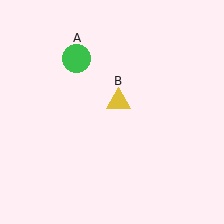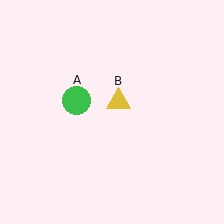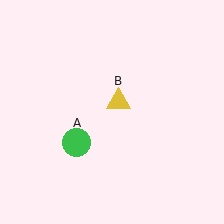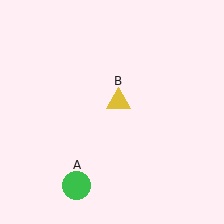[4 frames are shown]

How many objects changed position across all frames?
1 object changed position: green circle (object A).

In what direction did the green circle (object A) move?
The green circle (object A) moved down.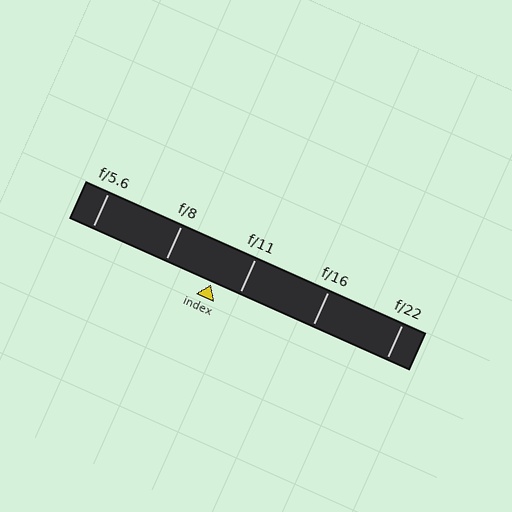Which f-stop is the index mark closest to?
The index mark is closest to f/11.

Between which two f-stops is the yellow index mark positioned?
The index mark is between f/8 and f/11.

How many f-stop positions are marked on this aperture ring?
There are 5 f-stop positions marked.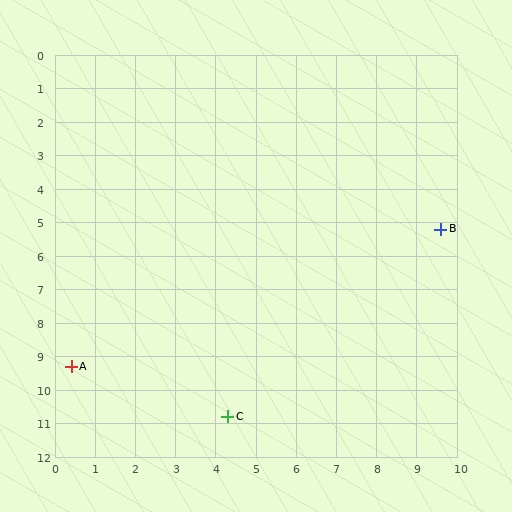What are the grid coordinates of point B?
Point B is at approximately (9.6, 5.2).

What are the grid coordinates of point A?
Point A is at approximately (0.4, 9.3).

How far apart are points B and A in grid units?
Points B and A are about 10.1 grid units apart.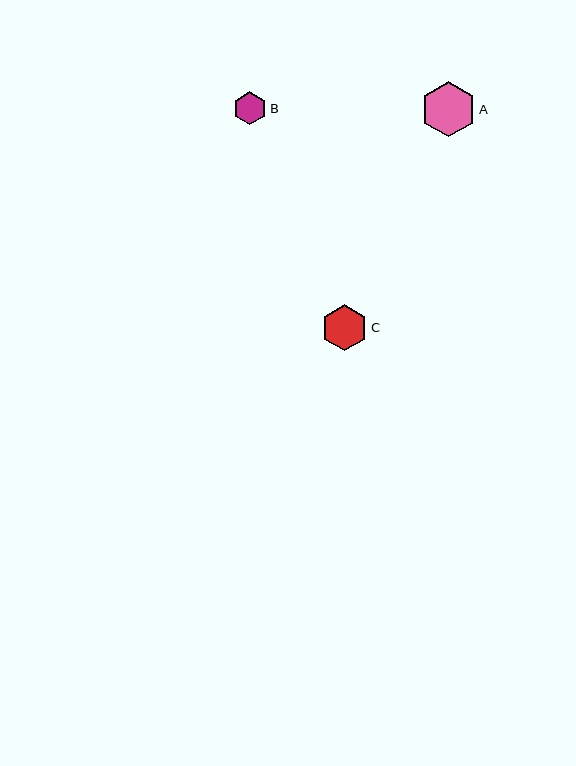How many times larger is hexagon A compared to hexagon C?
Hexagon A is approximately 1.2 times the size of hexagon C.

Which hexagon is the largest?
Hexagon A is the largest with a size of approximately 55 pixels.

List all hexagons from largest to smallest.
From largest to smallest: A, C, B.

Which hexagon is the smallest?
Hexagon B is the smallest with a size of approximately 33 pixels.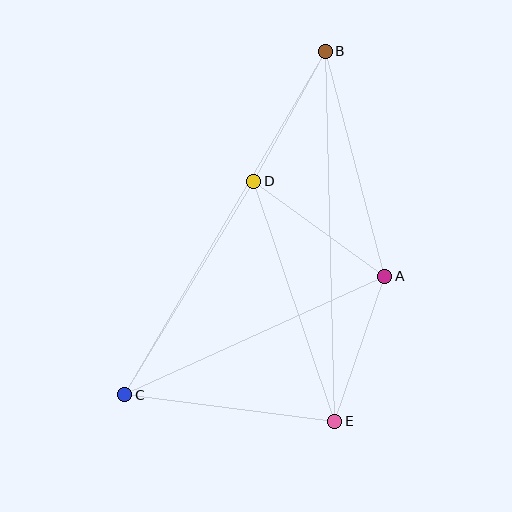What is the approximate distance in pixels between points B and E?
The distance between B and E is approximately 370 pixels.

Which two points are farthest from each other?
Points B and C are farthest from each other.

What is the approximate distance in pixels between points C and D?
The distance between C and D is approximately 249 pixels.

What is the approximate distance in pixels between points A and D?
The distance between A and D is approximately 162 pixels.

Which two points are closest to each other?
Points B and D are closest to each other.